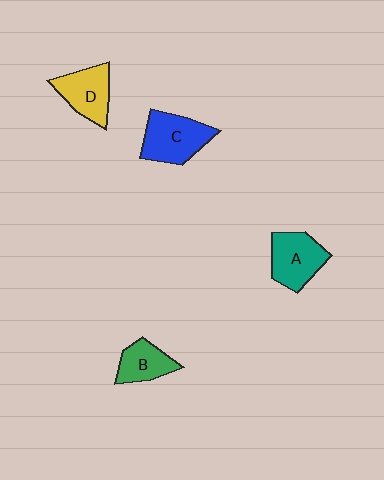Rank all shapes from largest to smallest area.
From largest to smallest: C (blue), A (teal), D (yellow), B (green).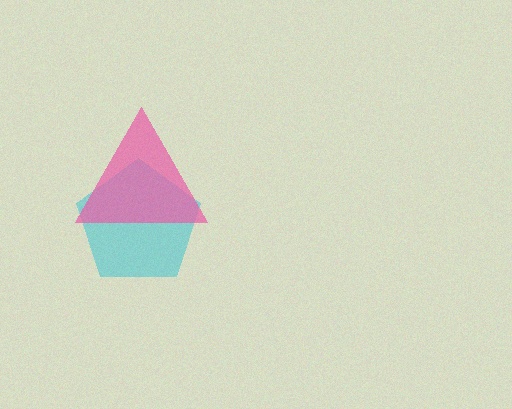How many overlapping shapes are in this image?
There are 2 overlapping shapes in the image.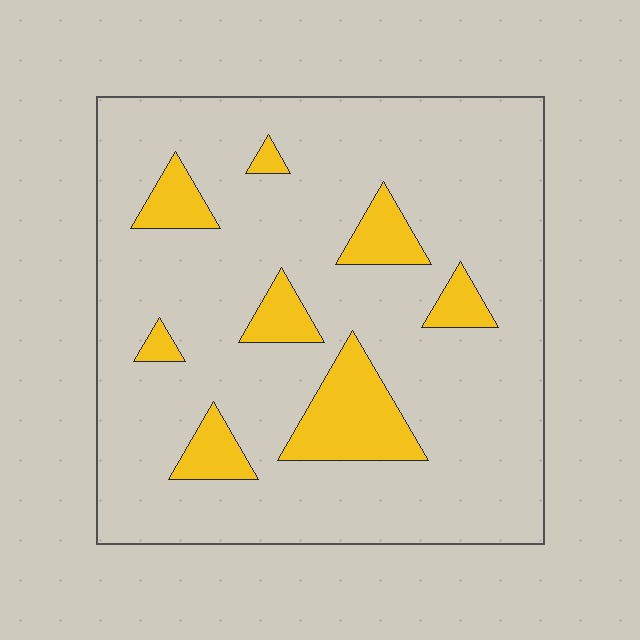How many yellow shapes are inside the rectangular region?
8.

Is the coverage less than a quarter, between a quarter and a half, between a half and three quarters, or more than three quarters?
Less than a quarter.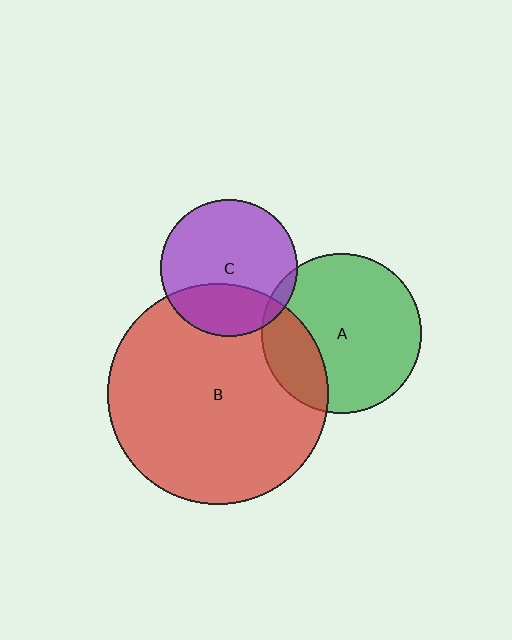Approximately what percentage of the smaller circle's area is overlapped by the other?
Approximately 5%.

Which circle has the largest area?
Circle B (red).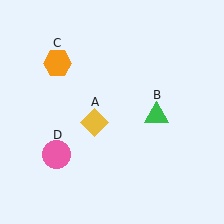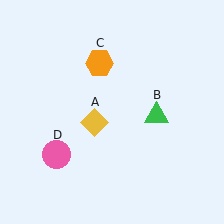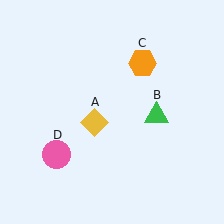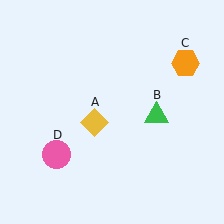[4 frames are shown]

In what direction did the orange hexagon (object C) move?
The orange hexagon (object C) moved right.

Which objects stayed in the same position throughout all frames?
Yellow diamond (object A) and green triangle (object B) and pink circle (object D) remained stationary.